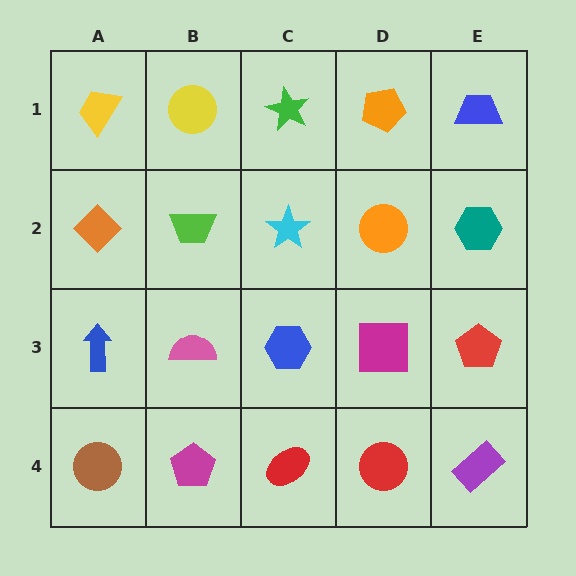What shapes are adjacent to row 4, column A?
A blue arrow (row 3, column A), a magenta pentagon (row 4, column B).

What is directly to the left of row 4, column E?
A red circle.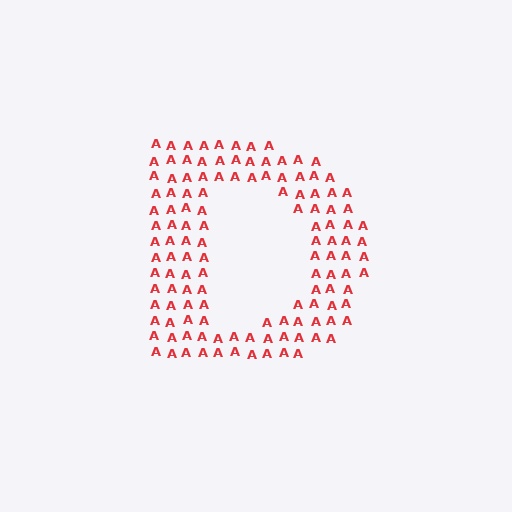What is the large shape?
The large shape is the letter D.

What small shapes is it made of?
It is made of small letter A's.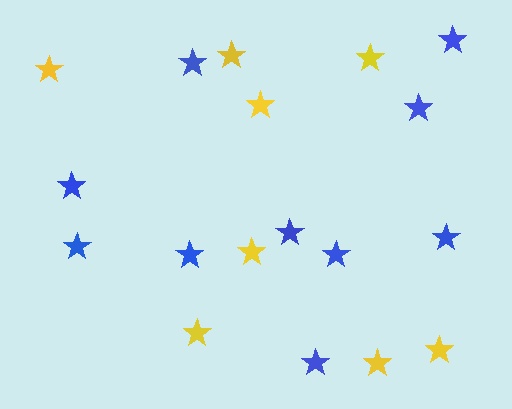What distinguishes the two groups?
There are 2 groups: one group of yellow stars (8) and one group of blue stars (10).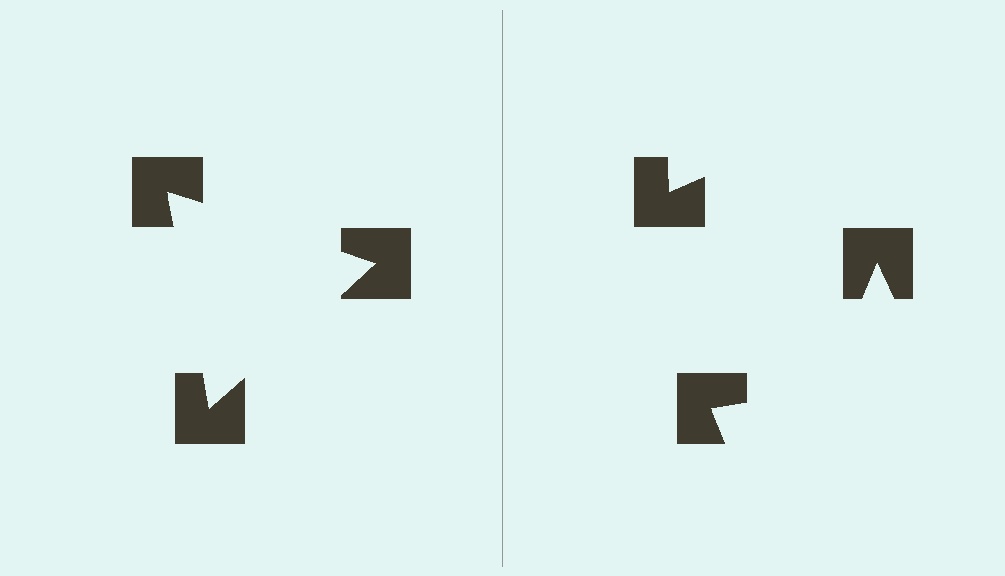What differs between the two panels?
The notched squares are positioned identically on both sides; only the wedge orientations differ. On the left they align to a triangle; on the right they are misaligned.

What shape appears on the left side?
An illusory triangle.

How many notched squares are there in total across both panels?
6 — 3 on each side.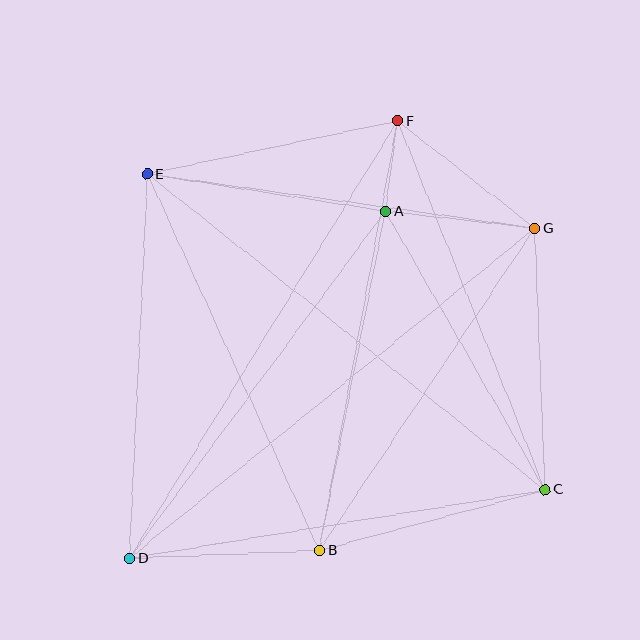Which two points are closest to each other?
Points A and F are closest to each other.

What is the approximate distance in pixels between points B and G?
The distance between B and G is approximately 387 pixels.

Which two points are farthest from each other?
Points D and G are farthest from each other.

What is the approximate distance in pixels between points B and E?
The distance between B and E is approximately 413 pixels.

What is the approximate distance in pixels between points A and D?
The distance between A and D is approximately 431 pixels.